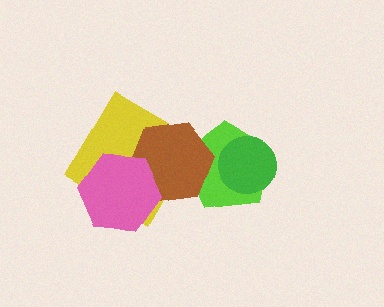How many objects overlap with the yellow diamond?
2 objects overlap with the yellow diamond.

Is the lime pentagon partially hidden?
Yes, it is partially covered by another shape.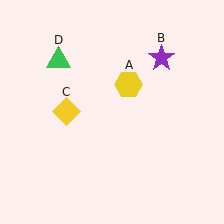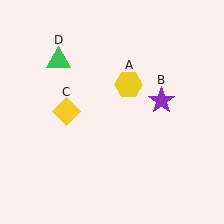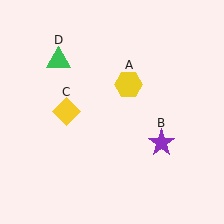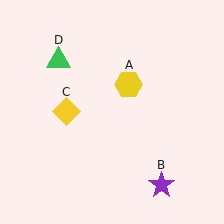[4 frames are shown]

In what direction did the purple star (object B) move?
The purple star (object B) moved down.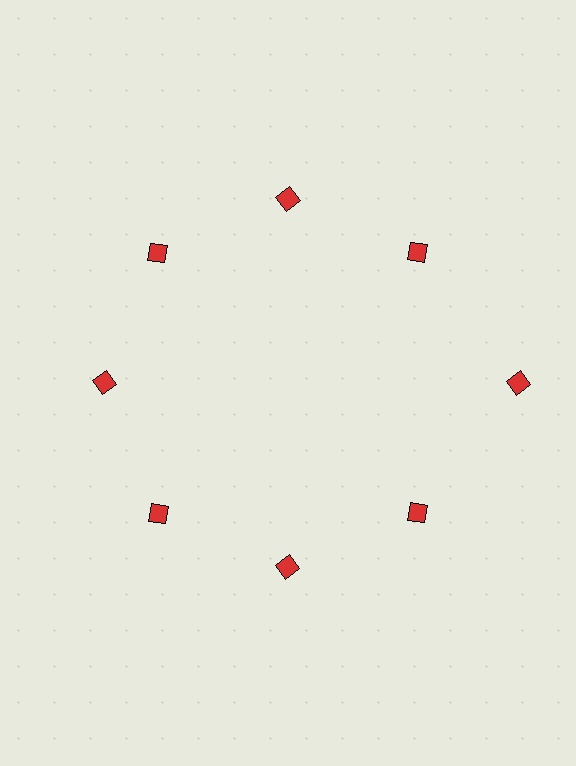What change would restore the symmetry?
The symmetry would be restored by moving it inward, back onto the ring so that all 8 diamonds sit at equal angles and equal distance from the center.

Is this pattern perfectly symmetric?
No. The 8 red diamonds are arranged in a ring, but one element near the 3 o'clock position is pushed outward from the center, breaking the 8-fold rotational symmetry.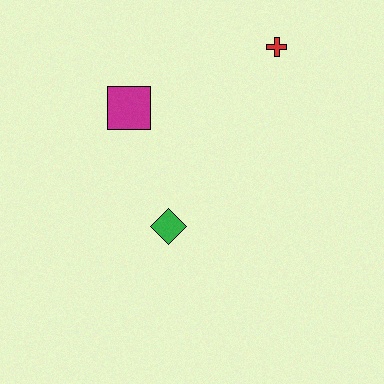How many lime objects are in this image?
There are no lime objects.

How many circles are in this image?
There are no circles.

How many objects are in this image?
There are 3 objects.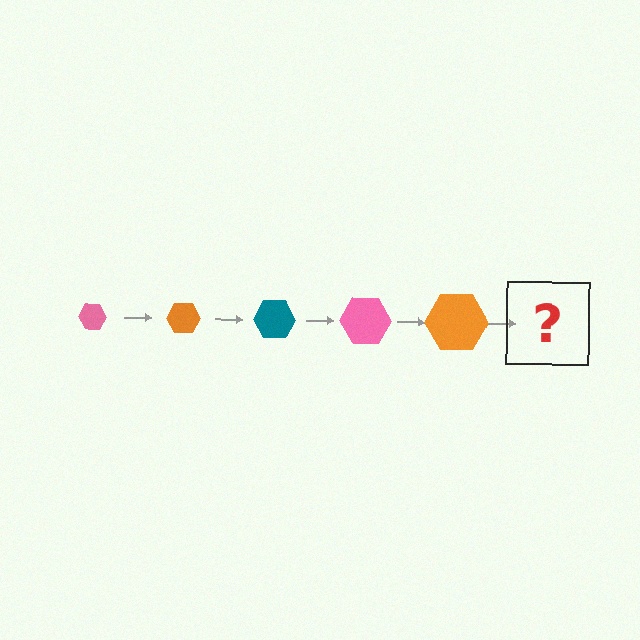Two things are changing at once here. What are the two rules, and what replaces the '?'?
The two rules are that the hexagon grows larger each step and the color cycles through pink, orange, and teal. The '?' should be a teal hexagon, larger than the previous one.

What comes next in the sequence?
The next element should be a teal hexagon, larger than the previous one.